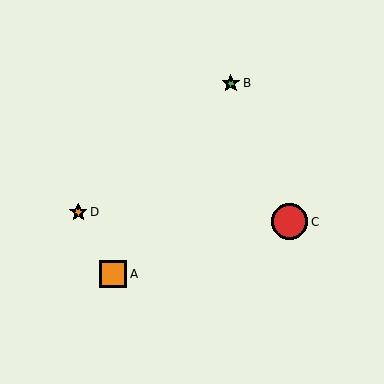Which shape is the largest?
The red circle (labeled C) is the largest.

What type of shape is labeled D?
Shape D is an orange star.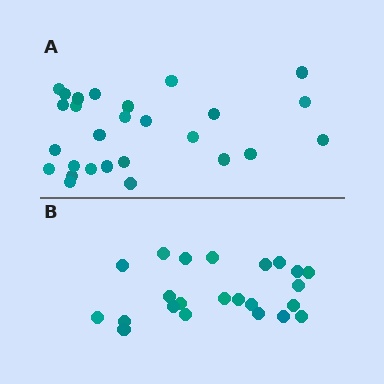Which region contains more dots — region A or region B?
Region A (the top region) has more dots.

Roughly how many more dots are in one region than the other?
Region A has about 4 more dots than region B.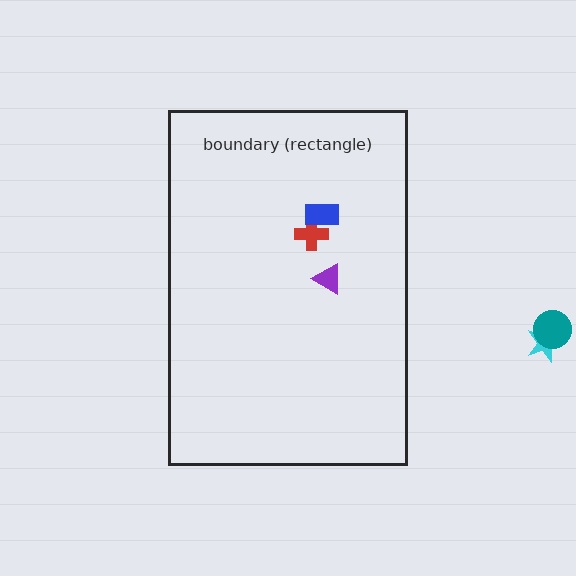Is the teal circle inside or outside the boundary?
Outside.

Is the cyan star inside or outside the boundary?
Outside.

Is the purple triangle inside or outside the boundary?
Inside.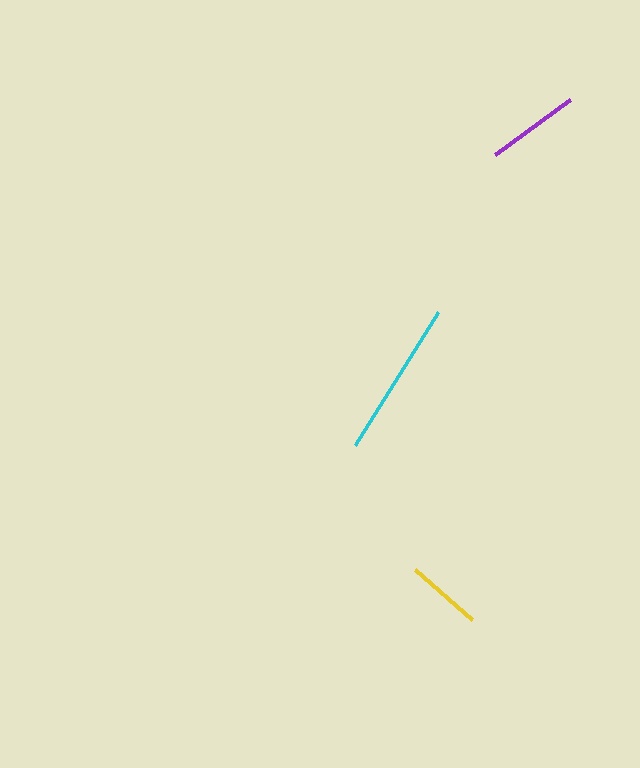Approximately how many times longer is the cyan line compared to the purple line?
The cyan line is approximately 1.7 times the length of the purple line.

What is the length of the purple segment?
The purple segment is approximately 93 pixels long.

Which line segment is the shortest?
The yellow line is the shortest at approximately 76 pixels.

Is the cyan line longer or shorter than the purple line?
The cyan line is longer than the purple line.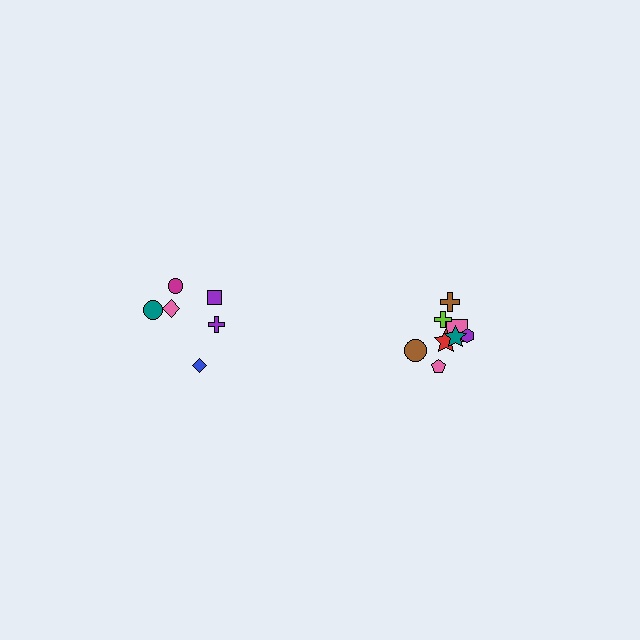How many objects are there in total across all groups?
There are 14 objects.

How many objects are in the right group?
There are 8 objects.